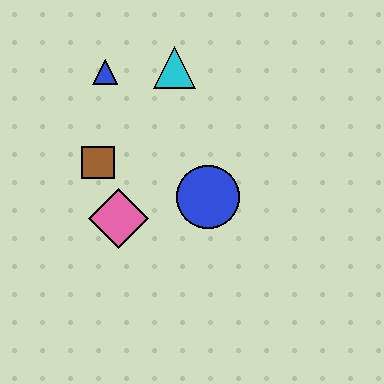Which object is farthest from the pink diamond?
The cyan triangle is farthest from the pink diamond.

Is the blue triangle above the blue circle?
Yes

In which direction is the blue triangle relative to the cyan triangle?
The blue triangle is to the left of the cyan triangle.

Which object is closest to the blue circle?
The pink diamond is closest to the blue circle.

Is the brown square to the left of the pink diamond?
Yes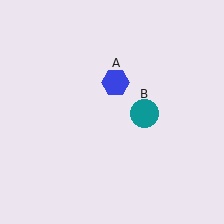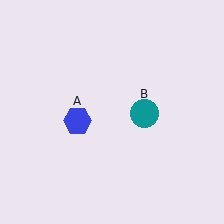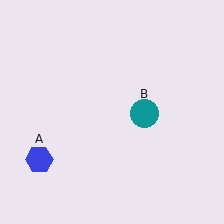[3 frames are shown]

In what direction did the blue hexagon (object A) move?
The blue hexagon (object A) moved down and to the left.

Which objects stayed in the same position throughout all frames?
Teal circle (object B) remained stationary.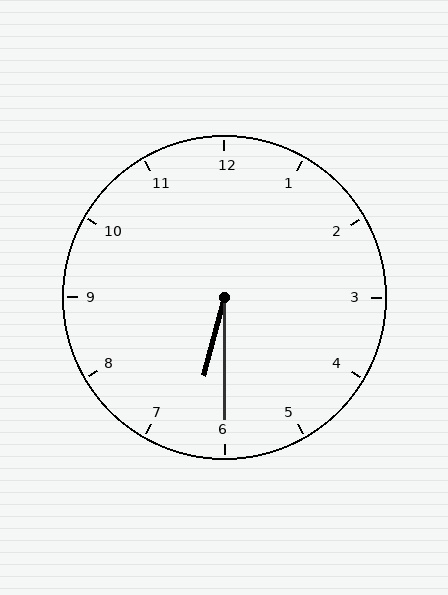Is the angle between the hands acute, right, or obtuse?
It is acute.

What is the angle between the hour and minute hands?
Approximately 15 degrees.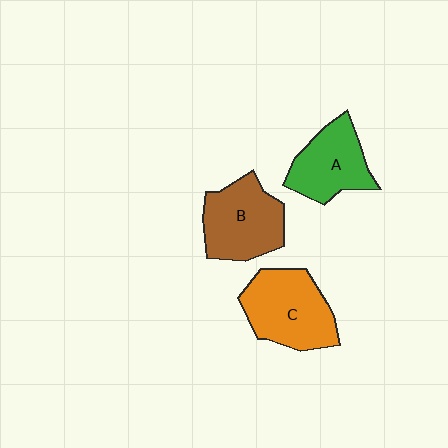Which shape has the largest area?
Shape C (orange).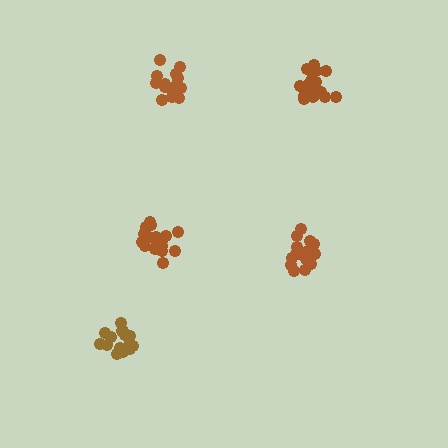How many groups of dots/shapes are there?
There are 5 groups.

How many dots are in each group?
Group 1: 16 dots, Group 2: 18 dots, Group 3: 21 dots, Group 4: 16 dots, Group 5: 20 dots (91 total).